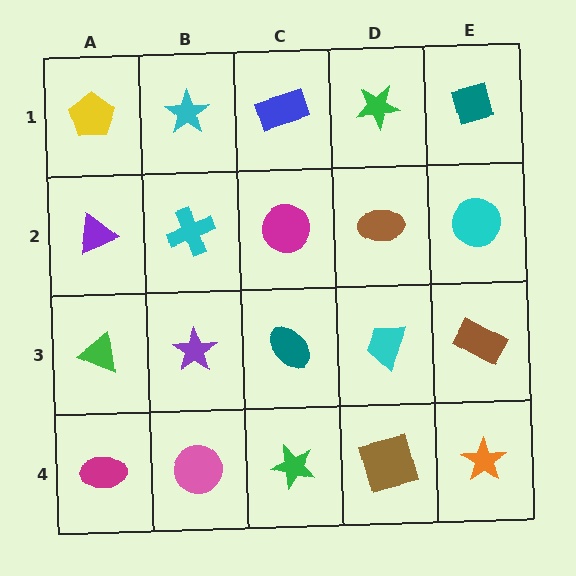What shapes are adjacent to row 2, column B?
A cyan star (row 1, column B), a purple star (row 3, column B), a purple triangle (row 2, column A), a magenta circle (row 2, column C).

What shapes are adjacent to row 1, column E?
A cyan circle (row 2, column E), a green star (row 1, column D).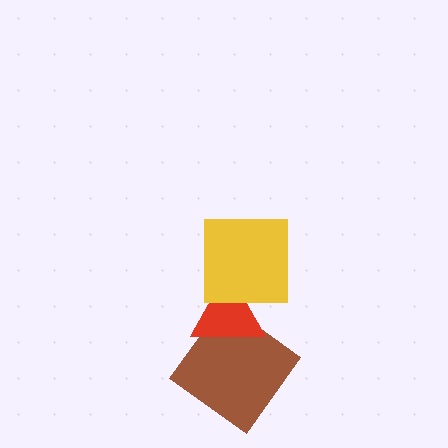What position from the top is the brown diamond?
The brown diamond is 3rd from the top.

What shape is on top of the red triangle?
The yellow square is on top of the red triangle.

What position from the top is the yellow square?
The yellow square is 1st from the top.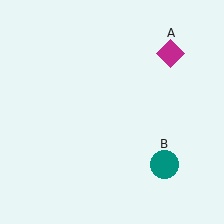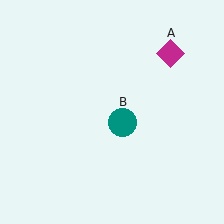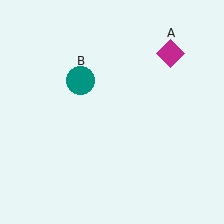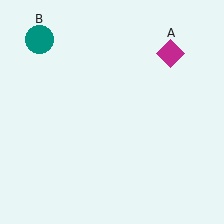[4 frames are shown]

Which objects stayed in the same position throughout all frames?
Magenta diamond (object A) remained stationary.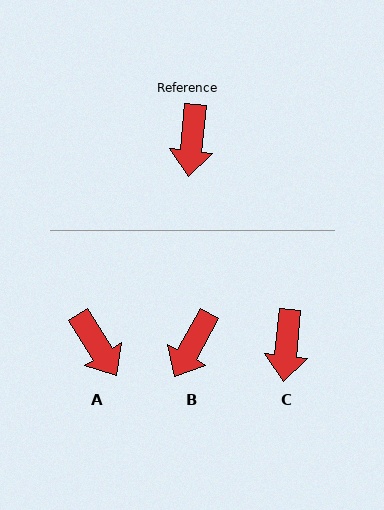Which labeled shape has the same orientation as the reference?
C.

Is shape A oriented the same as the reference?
No, it is off by about 38 degrees.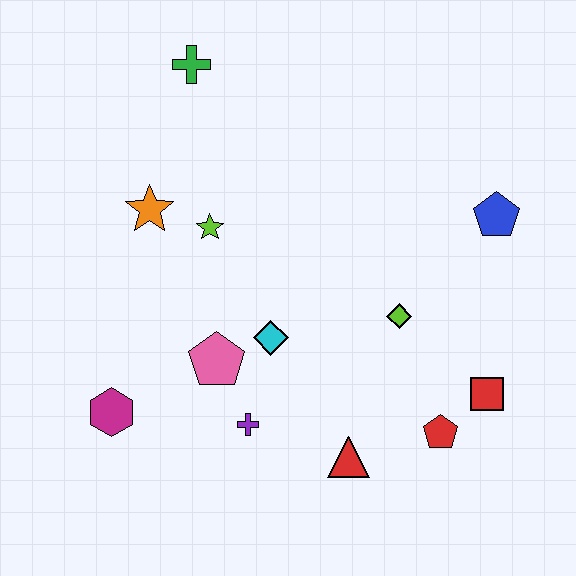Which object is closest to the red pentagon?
The red square is closest to the red pentagon.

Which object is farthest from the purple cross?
The green cross is farthest from the purple cross.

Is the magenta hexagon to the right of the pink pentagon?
No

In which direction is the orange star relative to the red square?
The orange star is to the left of the red square.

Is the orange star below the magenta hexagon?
No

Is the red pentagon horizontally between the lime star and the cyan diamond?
No